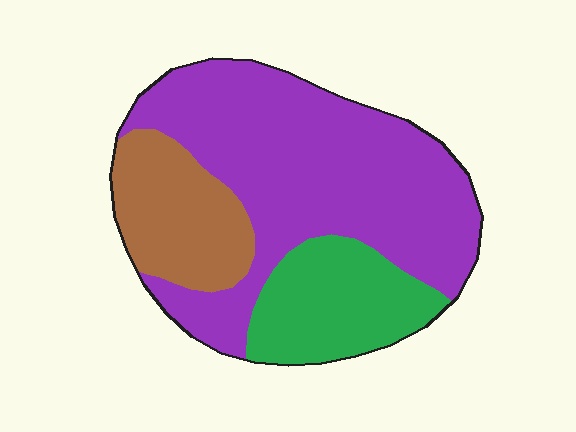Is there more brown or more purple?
Purple.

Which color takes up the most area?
Purple, at roughly 60%.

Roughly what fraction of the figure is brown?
Brown covers around 20% of the figure.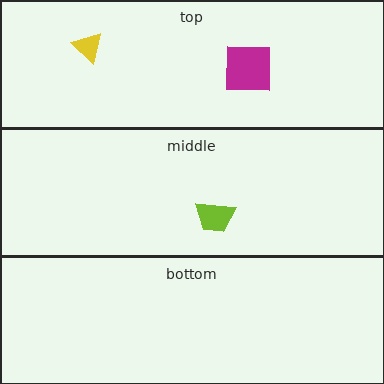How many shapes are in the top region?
2.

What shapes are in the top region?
The yellow triangle, the magenta square.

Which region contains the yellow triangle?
The top region.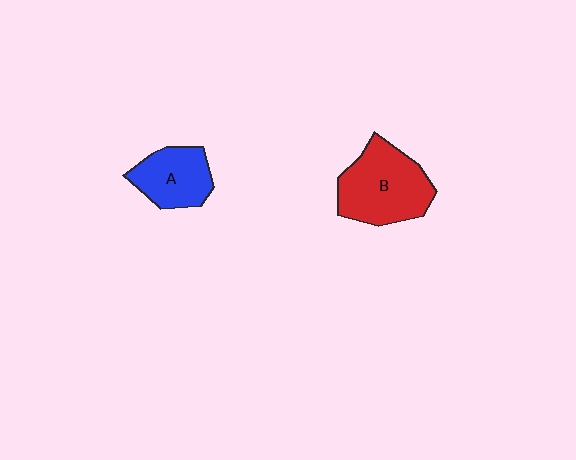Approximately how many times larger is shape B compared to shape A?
Approximately 1.5 times.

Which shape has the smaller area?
Shape A (blue).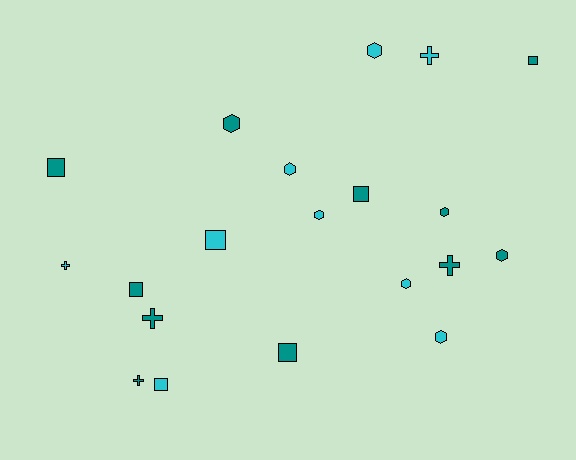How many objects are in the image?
There are 20 objects.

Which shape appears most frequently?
Hexagon, with 8 objects.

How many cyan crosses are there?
There are 2 cyan crosses.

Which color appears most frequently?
Teal, with 11 objects.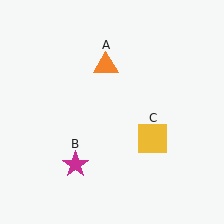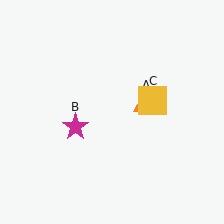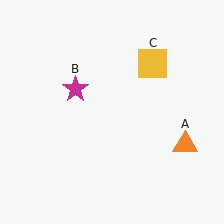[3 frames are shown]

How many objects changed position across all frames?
3 objects changed position: orange triangle (object A), magenta star (object B), yellow square (object C).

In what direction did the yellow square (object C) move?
The yellow square (object C) moved up.